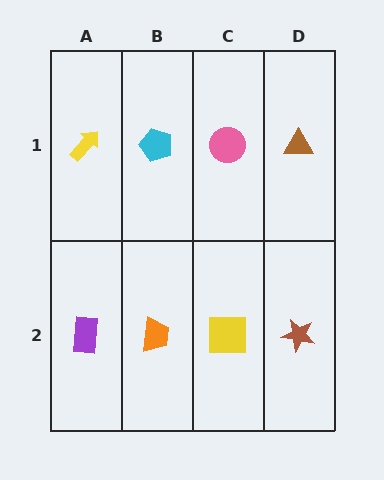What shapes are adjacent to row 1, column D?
A brown star (row 2, column D), a pink circle (row 1, column C).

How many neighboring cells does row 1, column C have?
3.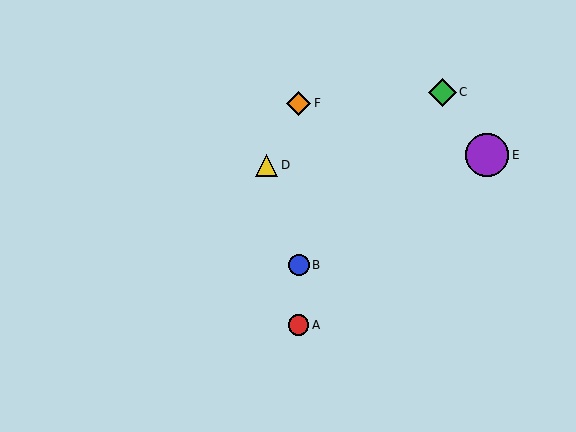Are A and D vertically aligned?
No, A is at x≈299 and D is at x≈267.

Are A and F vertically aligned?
Yes, both are at x≈299.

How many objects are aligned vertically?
3 objects (A, B, F) are aligned vertically.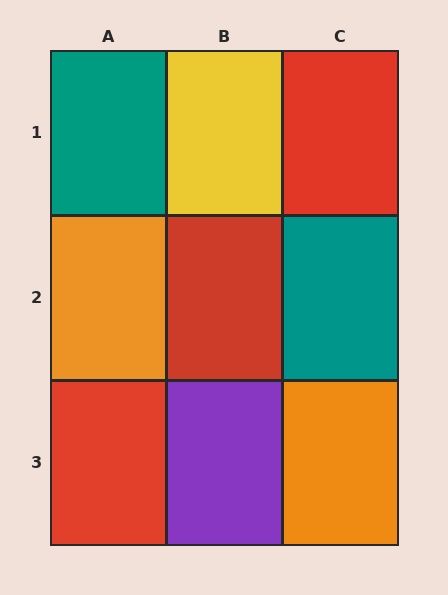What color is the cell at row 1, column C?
Red.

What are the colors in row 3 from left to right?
Red, purple, orange.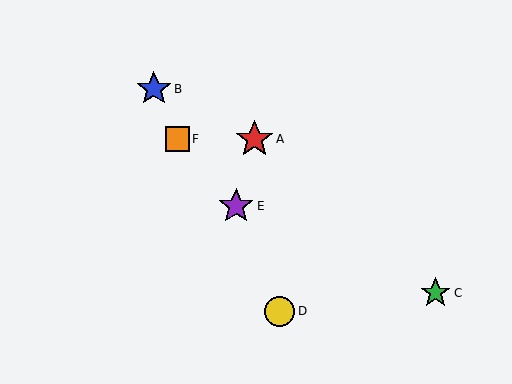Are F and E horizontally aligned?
No, F is at y≈139 and E is at y≈206.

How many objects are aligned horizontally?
2 objects (A, F) are aligned horizontally.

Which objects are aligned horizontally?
Objects A, F are aligned horizontally.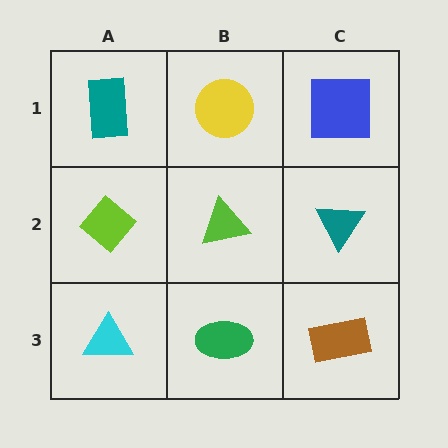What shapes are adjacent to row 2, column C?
A blue square (row 1, column C), a brown rectangle (row 3, column C), a lime triangle (row 2, column B).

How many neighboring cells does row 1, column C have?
2.